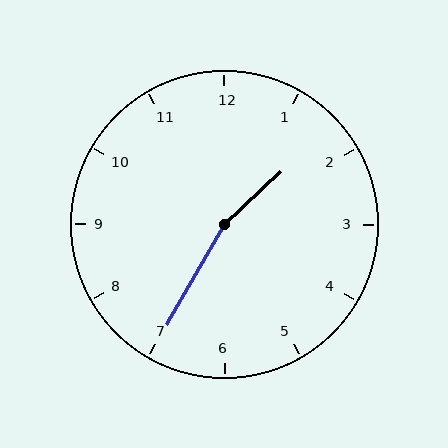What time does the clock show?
1:35.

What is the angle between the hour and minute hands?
Approximately 162 degrees.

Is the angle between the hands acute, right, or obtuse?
It is obtuse.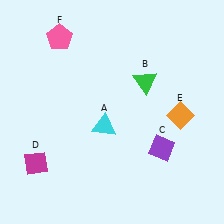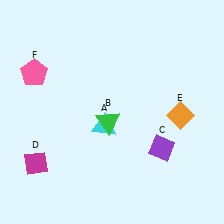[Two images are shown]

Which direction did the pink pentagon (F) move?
The pink pentagon (F) moved down.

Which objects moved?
The objects that moved are: the green triangle (B), the pink pentagon (F).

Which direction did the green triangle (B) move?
The green triangle (B) moved down.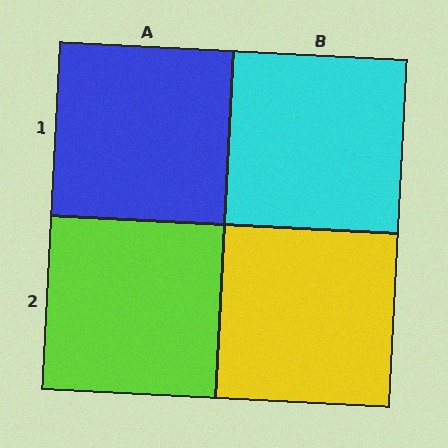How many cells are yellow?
1 cell is yellow.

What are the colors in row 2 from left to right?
Lime, yellow.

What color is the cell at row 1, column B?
Cyan.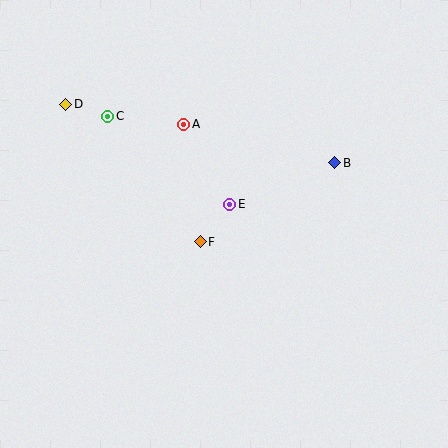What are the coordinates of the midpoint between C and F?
The midpoint between C and F is at (154, 179).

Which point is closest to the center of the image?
Point E at (230, 204) is closest to the center.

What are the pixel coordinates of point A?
Point A is at (184, 124).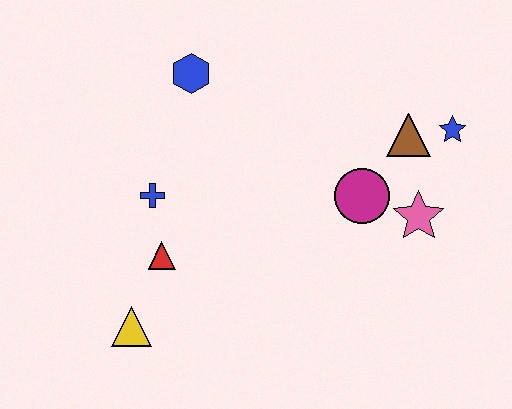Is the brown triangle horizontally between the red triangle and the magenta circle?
No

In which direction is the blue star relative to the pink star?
The blue star is above the pink star.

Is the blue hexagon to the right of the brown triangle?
No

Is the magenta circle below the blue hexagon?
Yes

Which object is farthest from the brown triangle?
The yellow triangle is farthest from the brown triangle.